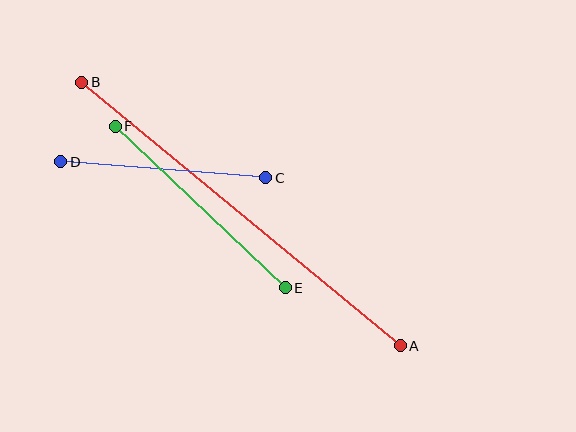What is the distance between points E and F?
The distance is approximately 235 pixels.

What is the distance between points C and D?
The distance is approximately 206 pixels.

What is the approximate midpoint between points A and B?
The midpoint is at approximately (241, 214) pixels.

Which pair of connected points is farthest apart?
Points A and B are farthest apart.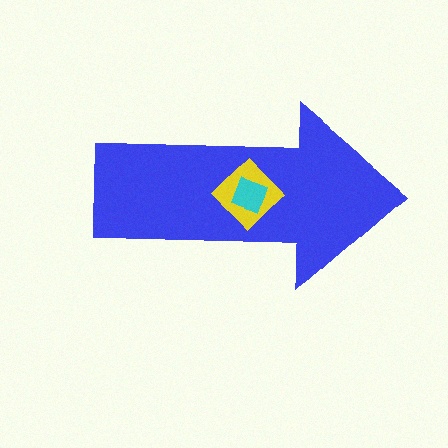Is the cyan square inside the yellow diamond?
Yes.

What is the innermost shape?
The cyan square.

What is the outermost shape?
The blue arrow.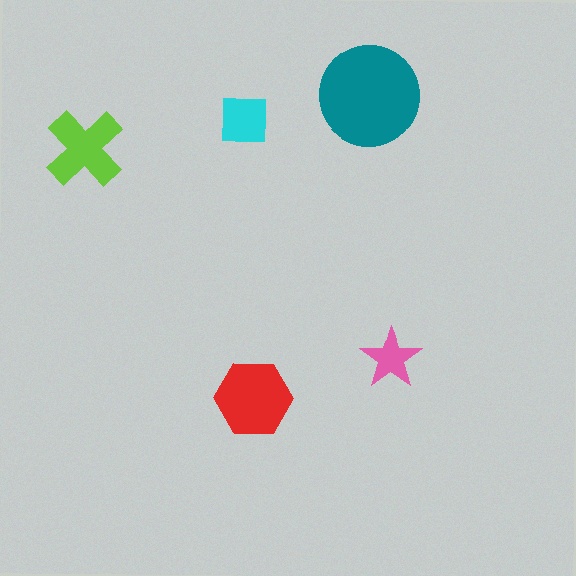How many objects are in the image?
There are 5 objects in the image.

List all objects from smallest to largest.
The pink star, the cyan square, the lime cross, the red hexagon, the teal circle.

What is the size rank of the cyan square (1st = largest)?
4th.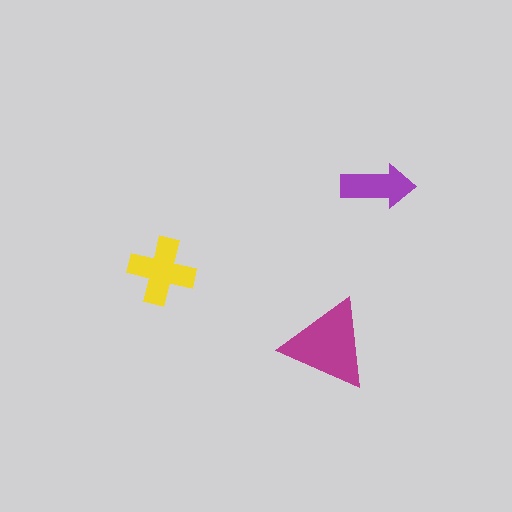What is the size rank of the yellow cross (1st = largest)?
2nd.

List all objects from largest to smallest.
The magenta triangle, the yellow cross, the purple arrow.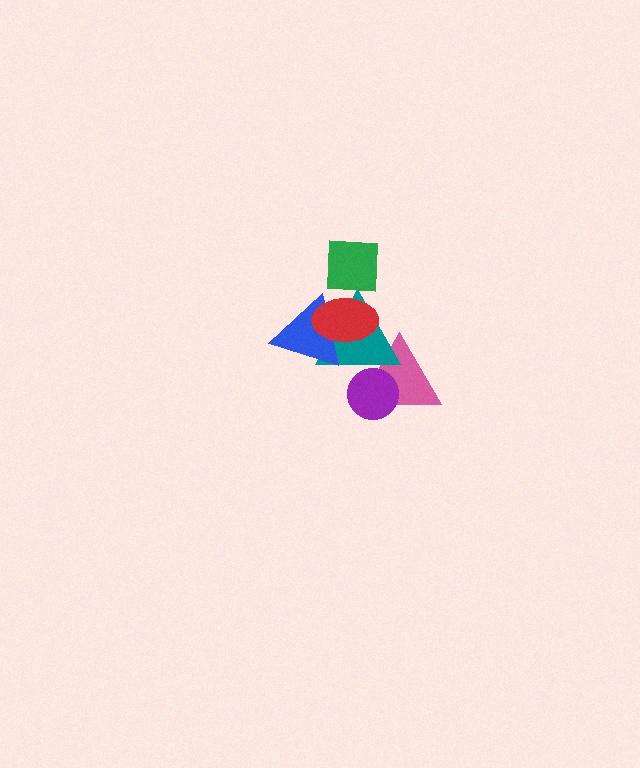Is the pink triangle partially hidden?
Yes, it is partially covered by another shape.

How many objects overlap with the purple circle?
2 objects overlap with the purple circle.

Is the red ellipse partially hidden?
No, no other shape covers it.